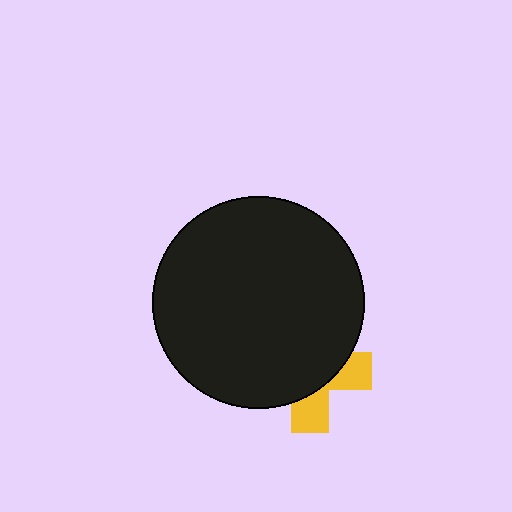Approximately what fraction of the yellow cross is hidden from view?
Roughly 66% of the yellow cross is hidden behind the black circle.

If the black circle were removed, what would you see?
You would see the complete yellow cross.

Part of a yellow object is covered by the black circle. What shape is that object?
It is a cross.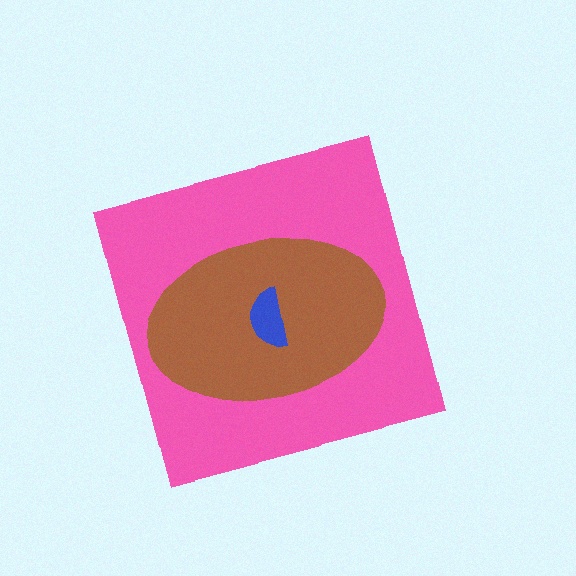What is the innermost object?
The blue semicircle.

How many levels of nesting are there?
3.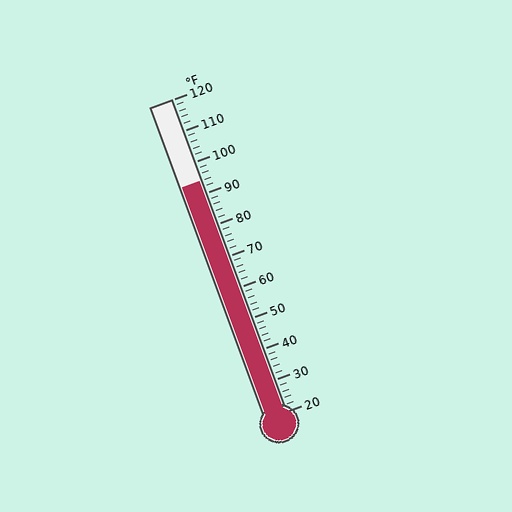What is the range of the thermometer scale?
The thermometer scale ranges from 20°F to 120°F.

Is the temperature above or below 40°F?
The temperature is above 40°F.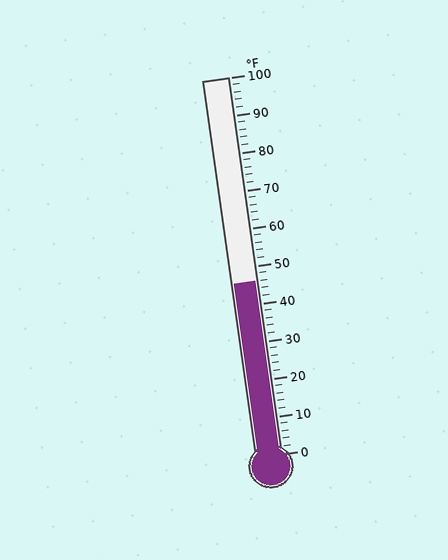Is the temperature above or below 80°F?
The temperature is below 80°F.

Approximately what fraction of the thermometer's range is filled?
The thermometer is filled to approximately 45% of its range.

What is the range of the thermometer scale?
The thermometer scale ranges from 0°F to 100°F.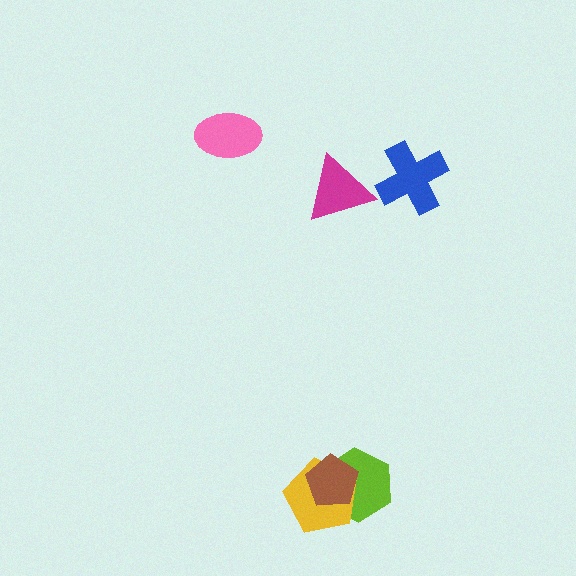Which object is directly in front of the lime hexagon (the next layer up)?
The yellow pentagon is directly in front of the lime hexagon.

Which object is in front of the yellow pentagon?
The brown pentagon is in front of the yellow pentagon.